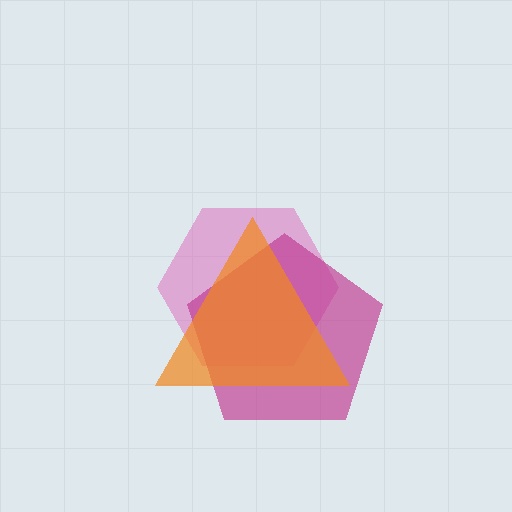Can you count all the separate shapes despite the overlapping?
Yes, there are 3 separate shapes.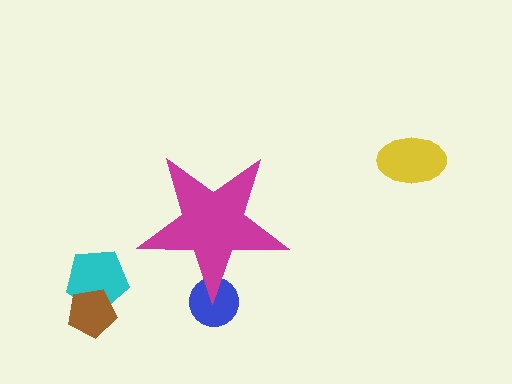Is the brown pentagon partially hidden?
No, the brown pentagon is fully visible.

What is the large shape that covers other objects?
A magenta star.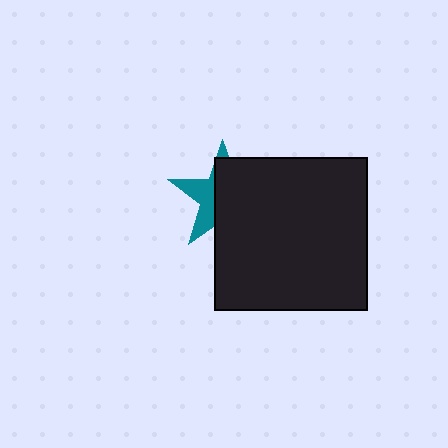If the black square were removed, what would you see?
You would see the complete teal star.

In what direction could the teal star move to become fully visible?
The teal star could move left. That would shift it out from behind the black square entirely.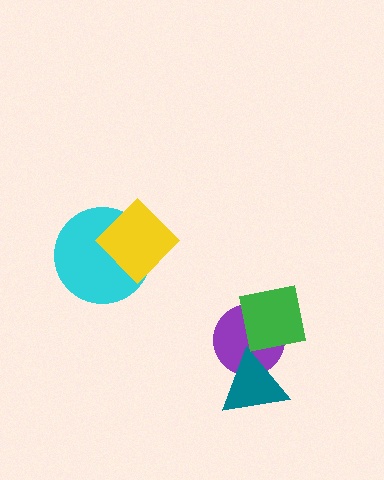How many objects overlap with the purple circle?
2 objects overlap with the purple circle.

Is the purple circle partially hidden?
Yes, it is partially covered by another shape.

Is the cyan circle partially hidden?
Yes, it is partially covered by another shape.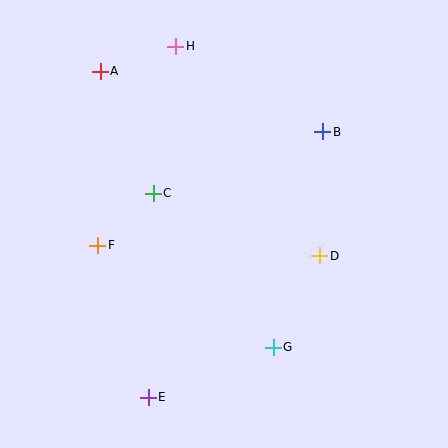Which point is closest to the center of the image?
Point C at (153, 193) is closest to the center.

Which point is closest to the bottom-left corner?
Point E is closest to the bottom-left corner.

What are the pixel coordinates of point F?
Point F is at (98, 245).